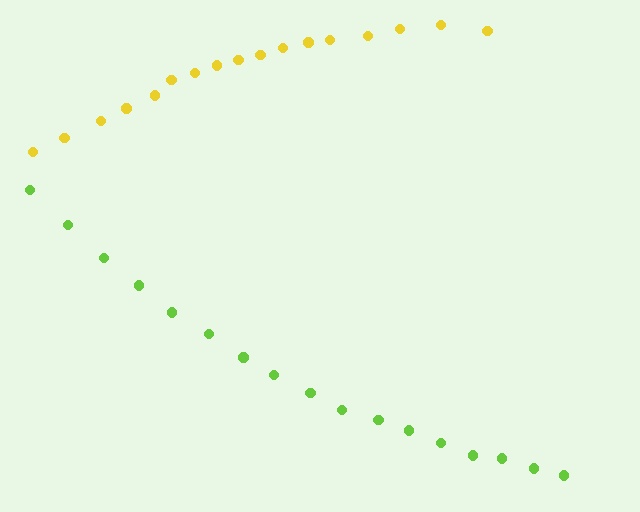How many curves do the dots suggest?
There are 2 distinct paths.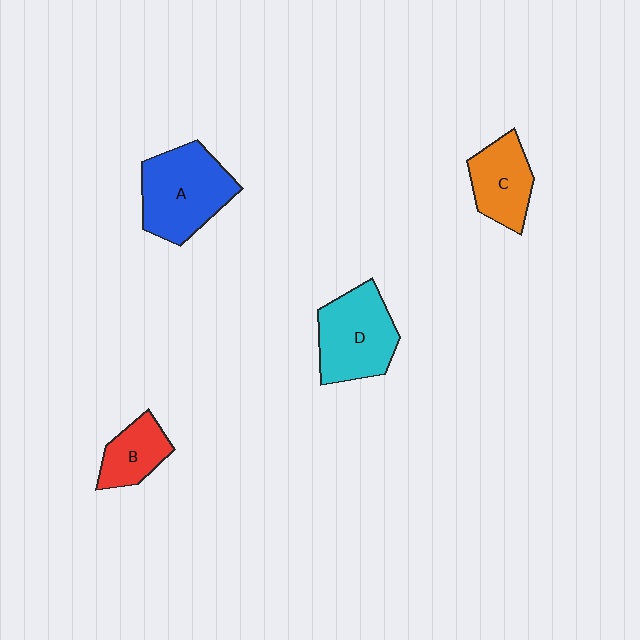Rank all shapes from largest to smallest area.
From largest to smallest: A (blue), D (cyan), C (orange), B (red).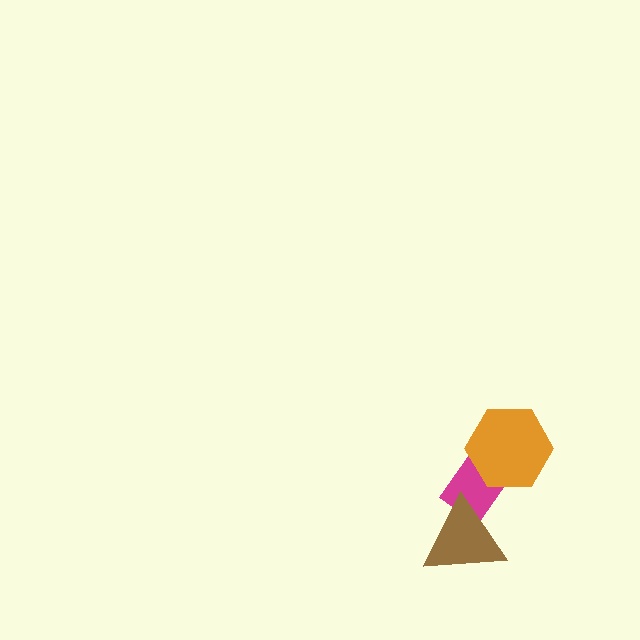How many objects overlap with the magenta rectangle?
2 objects overlap with the magenta rectangle.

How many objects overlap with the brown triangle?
1 object overlaps with the brown triangle.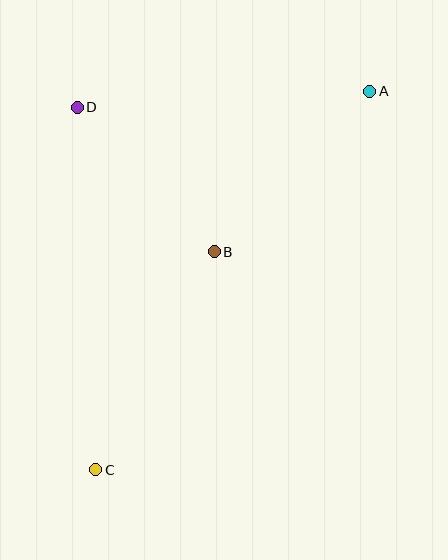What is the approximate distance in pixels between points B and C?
The distance between B and C is approximately 248 pixels.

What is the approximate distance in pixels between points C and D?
The distance between C and D is approximately 363 pixels.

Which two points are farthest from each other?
Points A and C are farthest from each other.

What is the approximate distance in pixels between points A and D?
The distance between A and D is approximately 293 pixels.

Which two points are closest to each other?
Points B and D are closest to each other.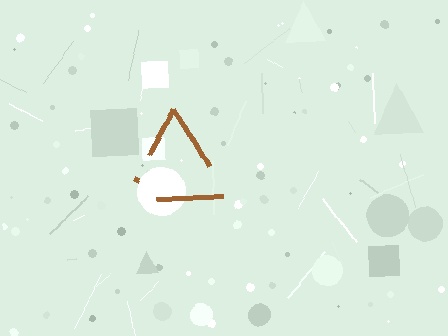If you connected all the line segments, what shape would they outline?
They would outline a triangle.